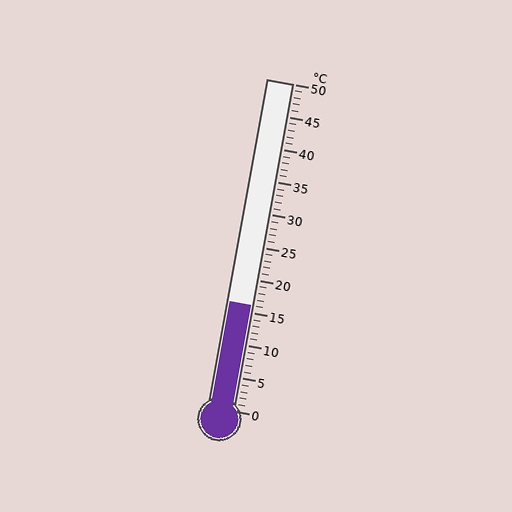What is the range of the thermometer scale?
The thermometer scale ranges from 0°C to 50°C.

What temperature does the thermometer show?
The thermometer shows approximately 16°C.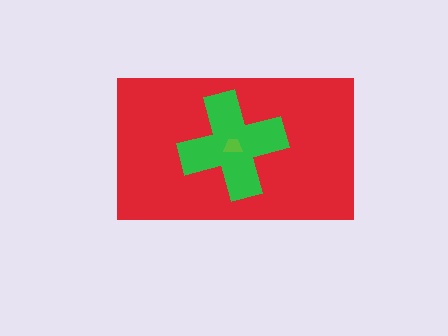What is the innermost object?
The lime trapezoid.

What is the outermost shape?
The red rectangle.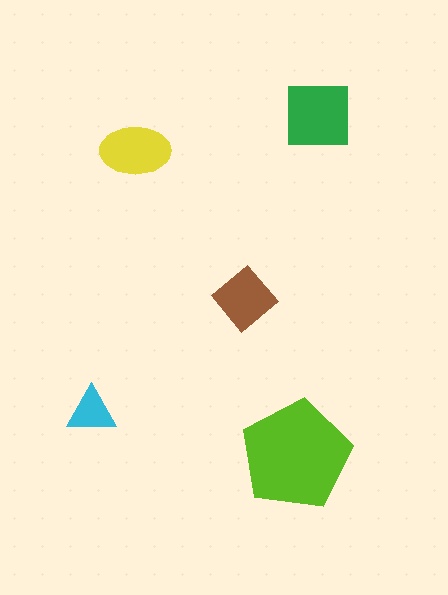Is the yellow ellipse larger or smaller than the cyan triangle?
Larger.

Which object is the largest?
The lime pentagon.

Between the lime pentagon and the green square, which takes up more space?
The lime pentagon.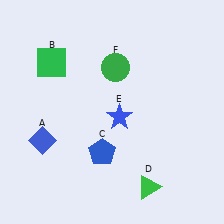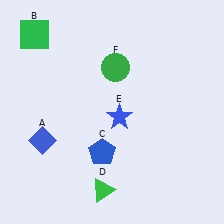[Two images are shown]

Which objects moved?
The objects that moved are: the green square (B), the green triangle (D).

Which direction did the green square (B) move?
The green square (B) moved up.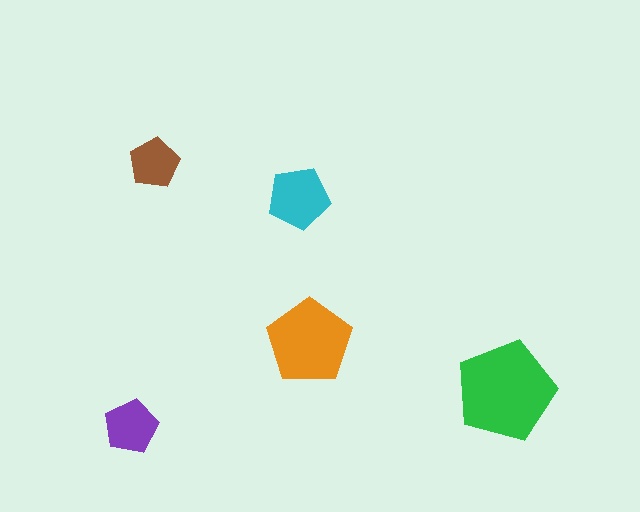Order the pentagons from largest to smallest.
the green one, the orange one, the cyan one, the purple one, the brown one.